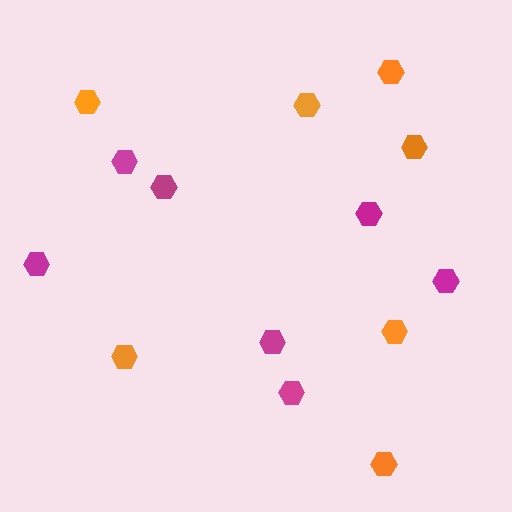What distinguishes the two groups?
There are 2 groups: one group of magenta hexagons (7) and one group of orange hexagons (7).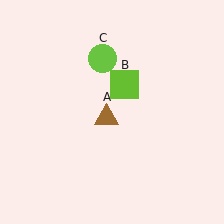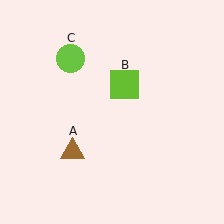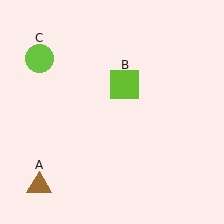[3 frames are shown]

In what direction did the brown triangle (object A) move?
The brown triangle (object A) moved down and to the left.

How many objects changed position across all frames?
2 objects changed position: brown triangle (object A), lime circle (object C).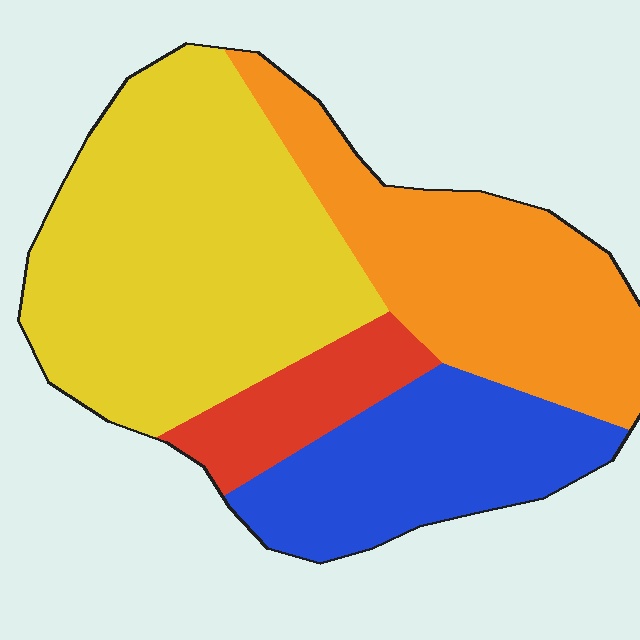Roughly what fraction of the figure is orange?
Orange covers roughly 25% of the figure.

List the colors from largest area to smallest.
From largest to smallest: yellow, orange, blue, red.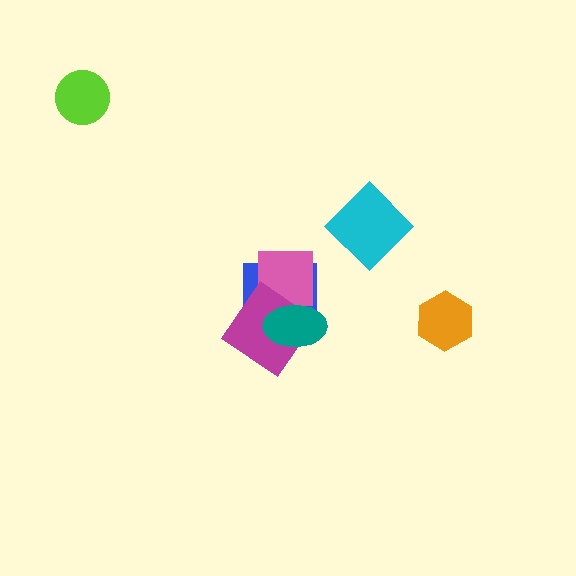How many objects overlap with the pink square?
3 objects overlap with the pink square.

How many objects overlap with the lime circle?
0 objects overlap with the lime circle.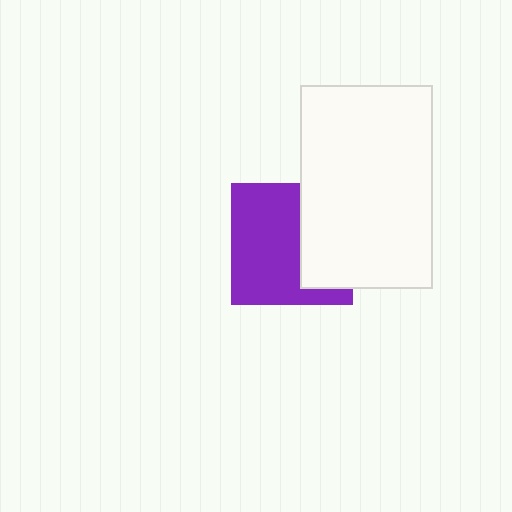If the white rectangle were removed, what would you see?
You would see the complete purple square.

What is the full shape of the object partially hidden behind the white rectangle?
The partially hidden object is a purple square.